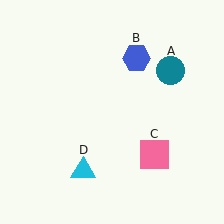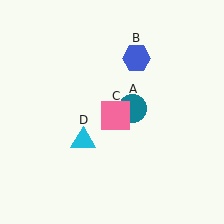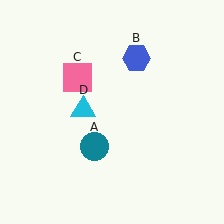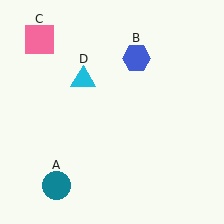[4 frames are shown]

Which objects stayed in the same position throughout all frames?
Blue hexagon (object B) remained stationary.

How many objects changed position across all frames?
3 objects changed position: teal circle (object A), pink square (object C), cyan triangle (object D).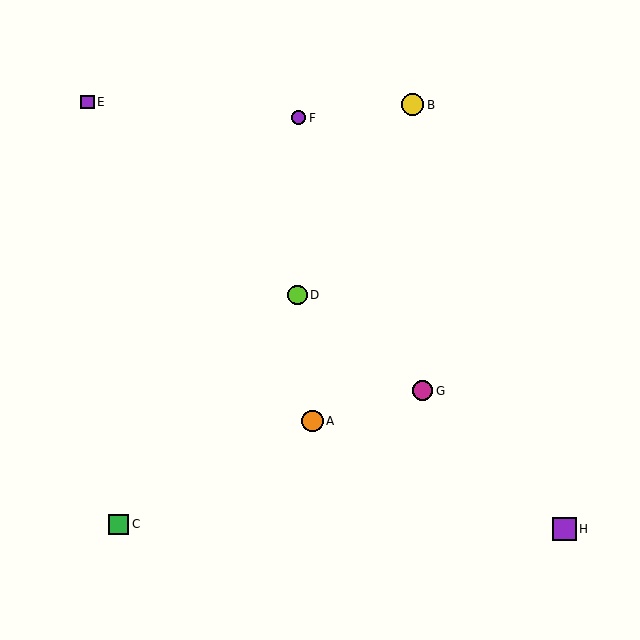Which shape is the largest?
The purple square (labeled H) is the largest.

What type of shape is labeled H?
Shape H is a purple square.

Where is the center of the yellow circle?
The center of the yellow circle is at (412, 105).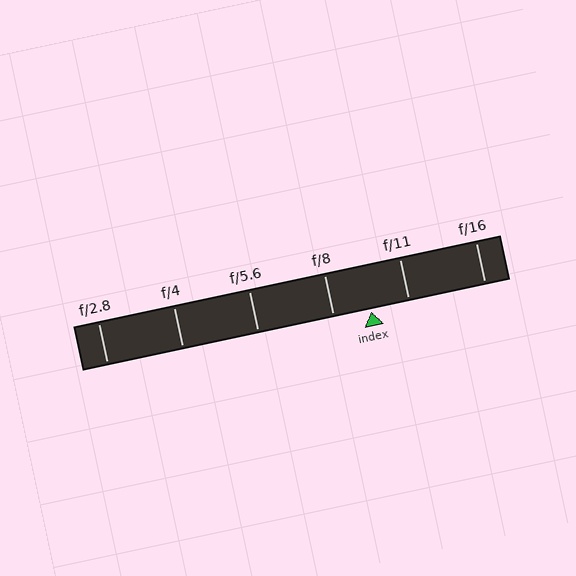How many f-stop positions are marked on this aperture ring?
There are 6 f-stop positions marked.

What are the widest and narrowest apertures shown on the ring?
The widest aperture shown is f/2.8 and the narrowest is f/16.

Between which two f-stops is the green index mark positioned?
The index mark is between f/8 and f/11.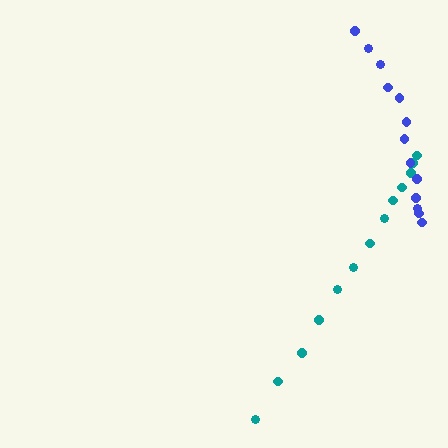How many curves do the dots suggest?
There are 2 distinct paths.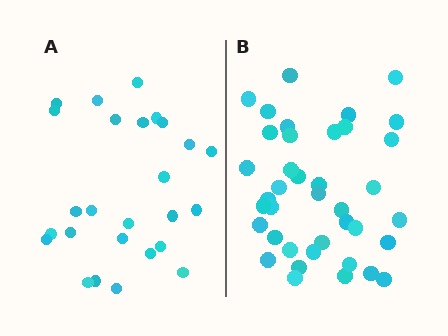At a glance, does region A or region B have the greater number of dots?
Region B (the right region) has more dots.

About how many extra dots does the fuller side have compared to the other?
Region B has approximately 15 more dots than region A.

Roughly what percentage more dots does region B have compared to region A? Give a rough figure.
About 50% more.